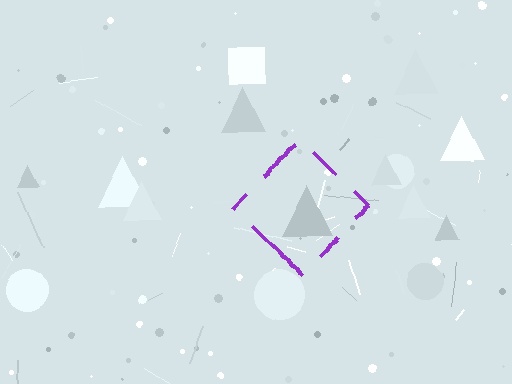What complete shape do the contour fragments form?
The contour fragments form a diamond.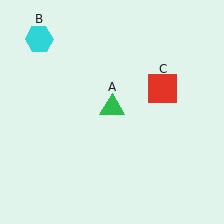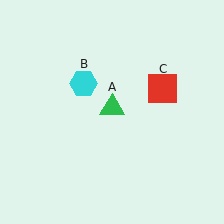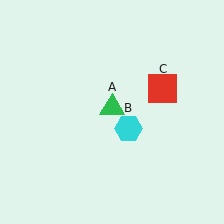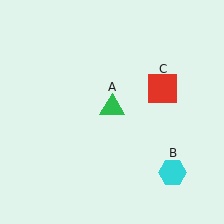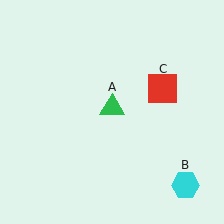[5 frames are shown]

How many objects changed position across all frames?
1 object changed position: cyan hexagon (object B).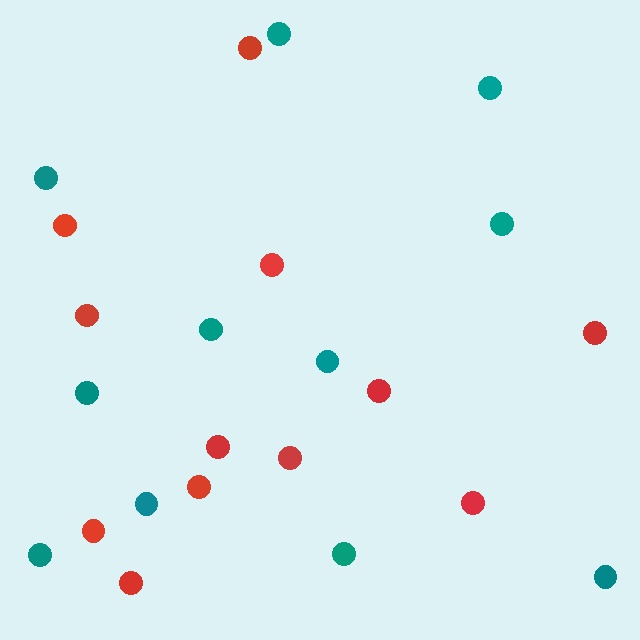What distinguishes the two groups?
There are 2 groups: one group of red circles (12) and one group of teal circles (11).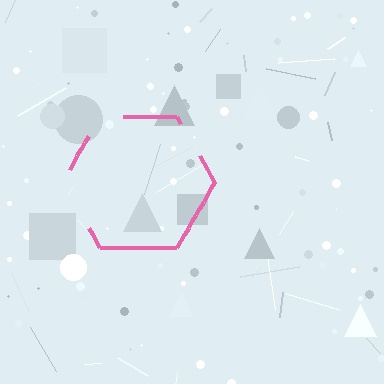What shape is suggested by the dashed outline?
The dashed outline suggests a hexagon.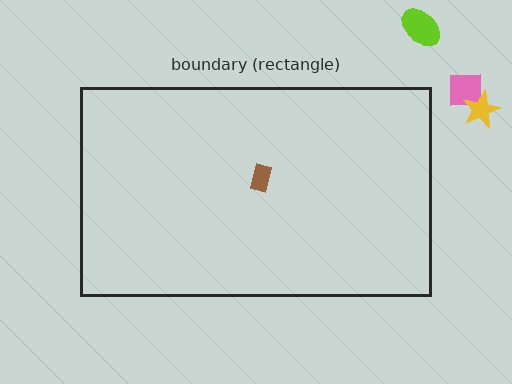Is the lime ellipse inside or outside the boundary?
Outside.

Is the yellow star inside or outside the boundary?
Outside.